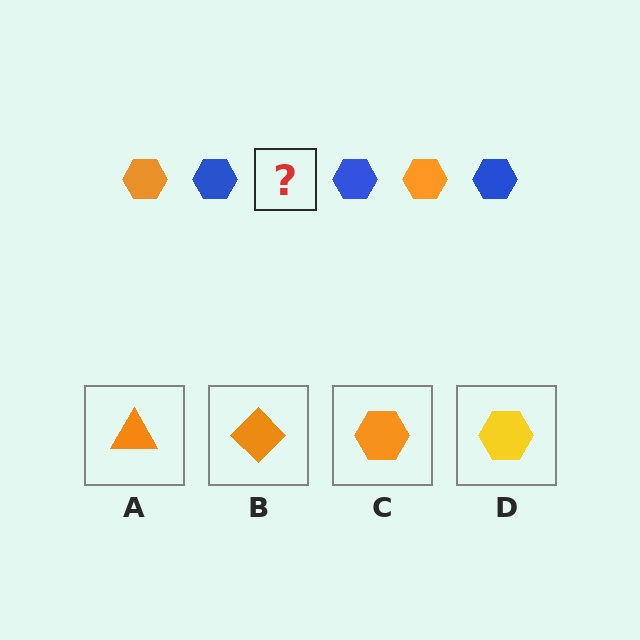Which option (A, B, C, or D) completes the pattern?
C.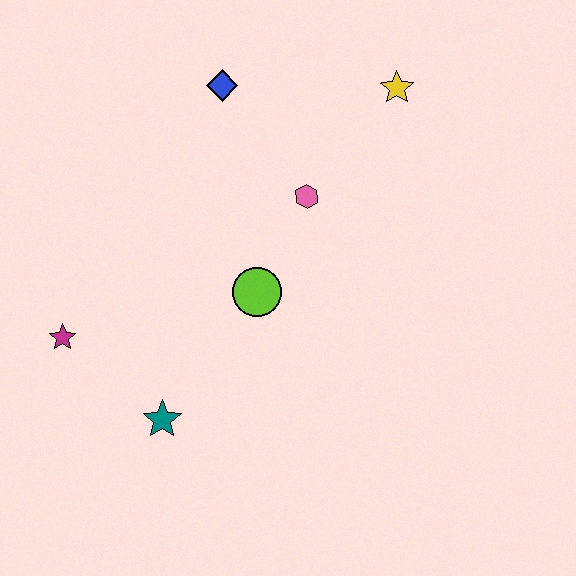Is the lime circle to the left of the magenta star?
No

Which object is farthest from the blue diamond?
The teal star is farthest from the blue diamond.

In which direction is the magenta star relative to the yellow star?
The magenta star is to the left of the yellow star.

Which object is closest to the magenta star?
The teal star is closest to the magenta star.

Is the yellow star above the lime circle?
Yes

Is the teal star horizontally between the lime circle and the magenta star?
Yes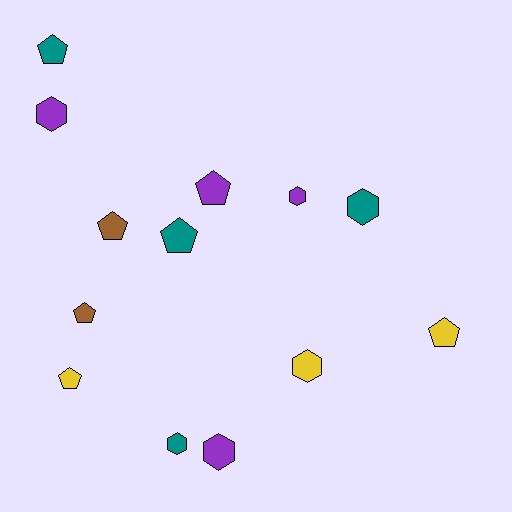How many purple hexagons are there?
There are 3 purple hexagons.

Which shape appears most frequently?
Pentagon, with 7 objects.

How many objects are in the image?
There are 13 objects.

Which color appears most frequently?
Teal, with 4 objects.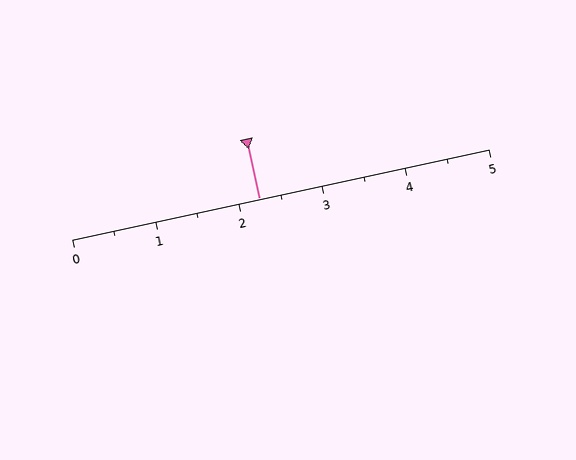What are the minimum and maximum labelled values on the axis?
The axis runs from 0 to 5.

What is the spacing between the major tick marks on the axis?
The major ticks are spaced 1 apart.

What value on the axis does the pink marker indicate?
The marker indicates approximately 2.2.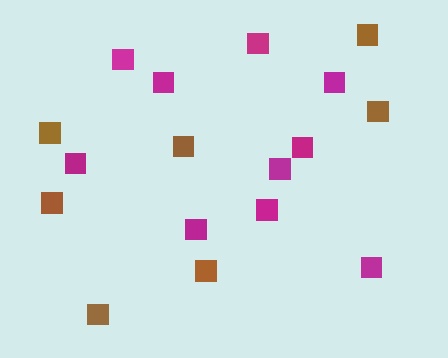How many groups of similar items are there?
There are 2 groups: one group of magenta squares (10) and one group of brown squares (7).